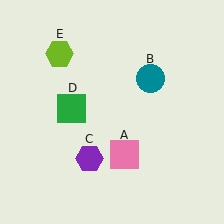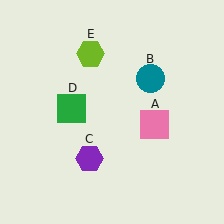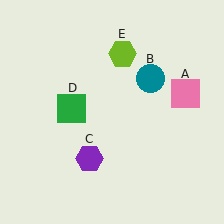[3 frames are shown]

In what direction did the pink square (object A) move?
The pink square (object A) moved up and to the right.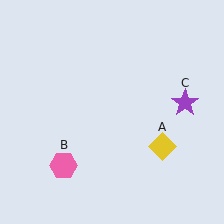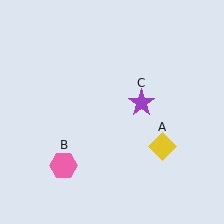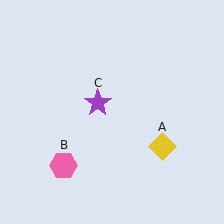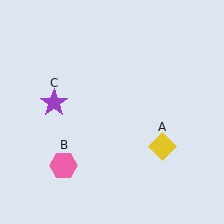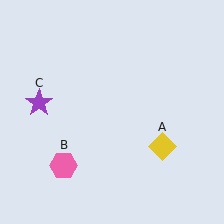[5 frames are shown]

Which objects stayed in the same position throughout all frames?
Yellow diamond (object A) and pink hexagon (object B) remained stationary.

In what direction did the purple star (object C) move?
The purple star (object C) moved left.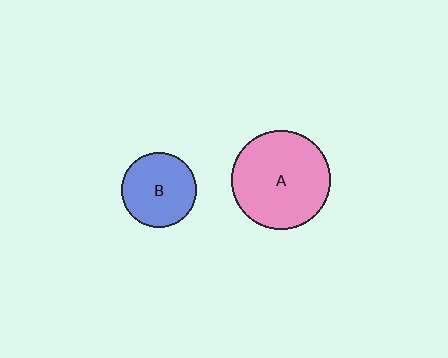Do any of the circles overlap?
No, none of the circles overlap.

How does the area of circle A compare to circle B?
Approximately 1.8 times.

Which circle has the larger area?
Circle A (pink).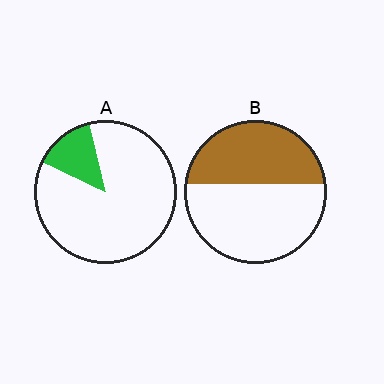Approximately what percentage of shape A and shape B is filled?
A is approximately 15% and B is approximately 45%.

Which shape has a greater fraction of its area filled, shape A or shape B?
Shape B.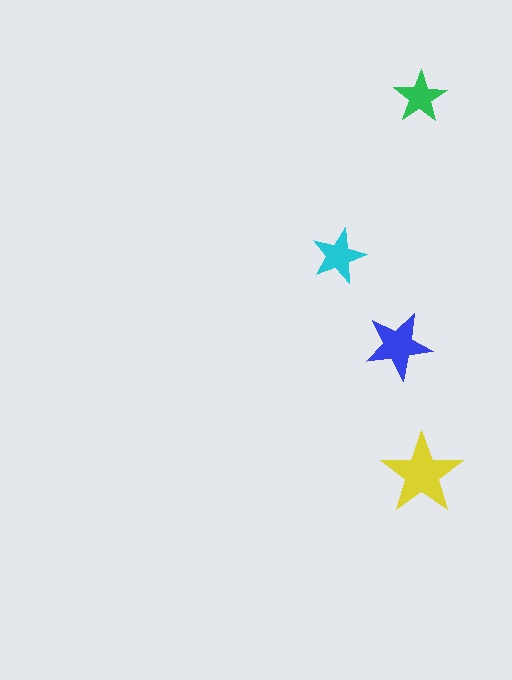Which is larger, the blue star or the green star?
The blue one.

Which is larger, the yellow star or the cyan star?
The yellow one.